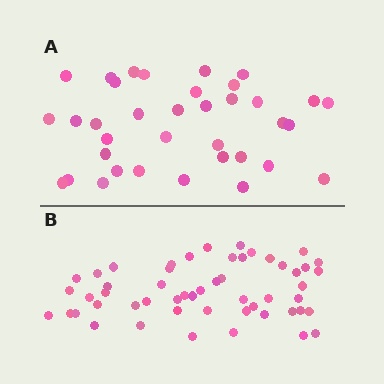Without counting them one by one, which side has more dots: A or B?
Region B (the bottom region) has more dots.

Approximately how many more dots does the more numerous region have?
Region B has approximately 15 more dots than region A.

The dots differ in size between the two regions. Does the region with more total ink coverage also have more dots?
No. Region A has more total ink coverage because its dots are larger, but region B actually contains more individual dots. Total area can be misleading — the number of items is what matters here.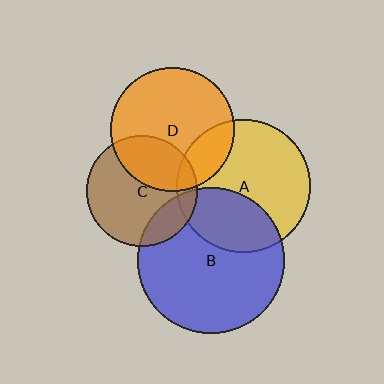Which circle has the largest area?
Circle B (blue).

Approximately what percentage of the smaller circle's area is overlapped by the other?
Approximately 35%.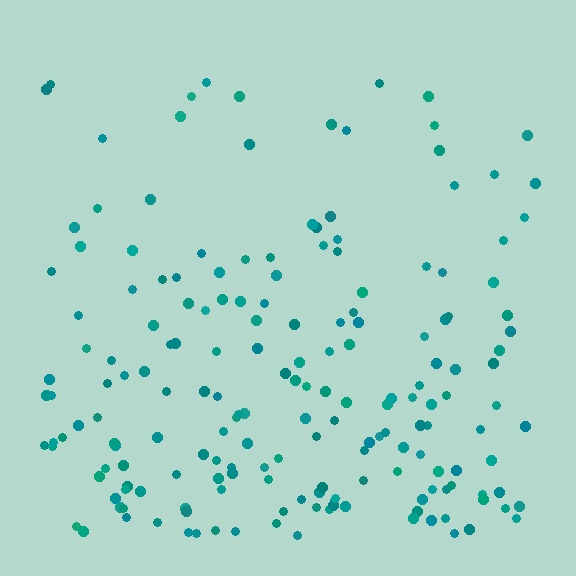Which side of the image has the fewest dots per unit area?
The top.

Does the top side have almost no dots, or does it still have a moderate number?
Still a moderate number, just noticeably fewer than the bottom.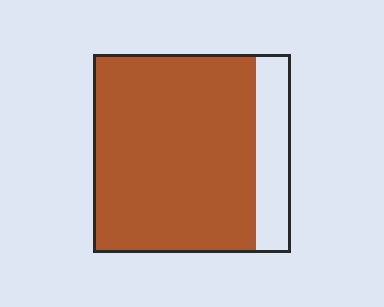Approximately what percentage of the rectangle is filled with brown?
Approximately 80%.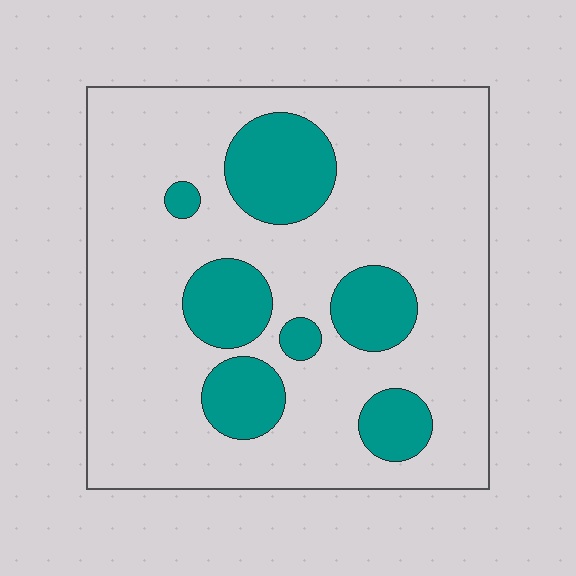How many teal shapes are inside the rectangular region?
7.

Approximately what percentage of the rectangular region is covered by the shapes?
Approximately 20%.